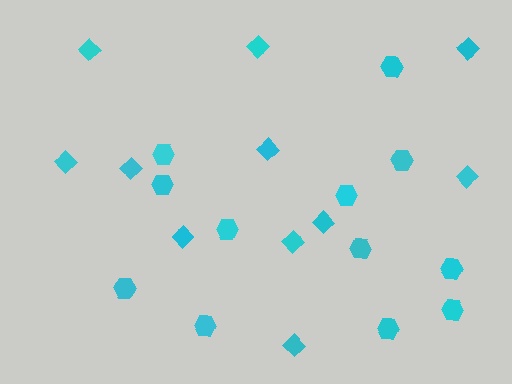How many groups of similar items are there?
There are 2 groups: one group of hexagons (12) and one group of diamonds (11).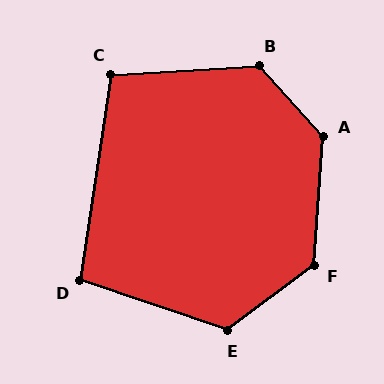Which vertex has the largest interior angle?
A, at approximately 134 degrees.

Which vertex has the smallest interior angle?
D, at approximately 100 degrees.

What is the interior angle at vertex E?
Approximately 125 degrees (obtuse).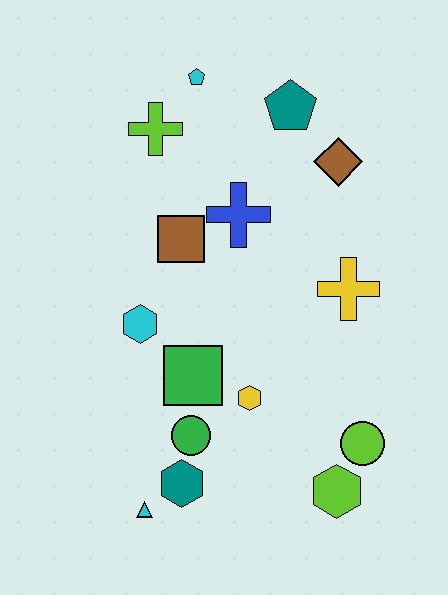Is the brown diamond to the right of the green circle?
Yes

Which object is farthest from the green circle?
The cyan pentagon is farthest from the green circle.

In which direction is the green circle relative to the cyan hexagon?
The green circle is below the cyan hexagon.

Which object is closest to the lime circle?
The lime hexagon is closest to the lime circle.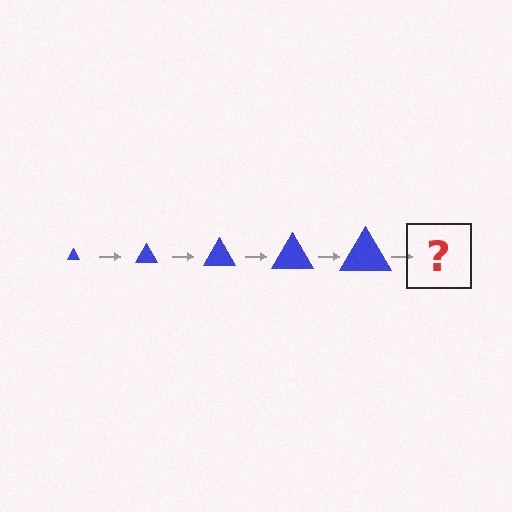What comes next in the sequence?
The next element should be a blue triangle, larger than the previous one.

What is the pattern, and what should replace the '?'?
The pattern is that the triangle gets progressively larger each step. The '?' should be a blue triangle, larger than the previous one.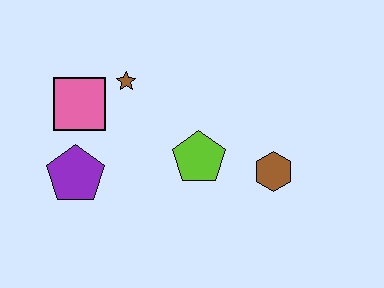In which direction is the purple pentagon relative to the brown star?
The purple pentagon is below the brown star.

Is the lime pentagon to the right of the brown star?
Yes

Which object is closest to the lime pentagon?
The brown hexagon is closest to the lime pentagon.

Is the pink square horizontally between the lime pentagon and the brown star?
No